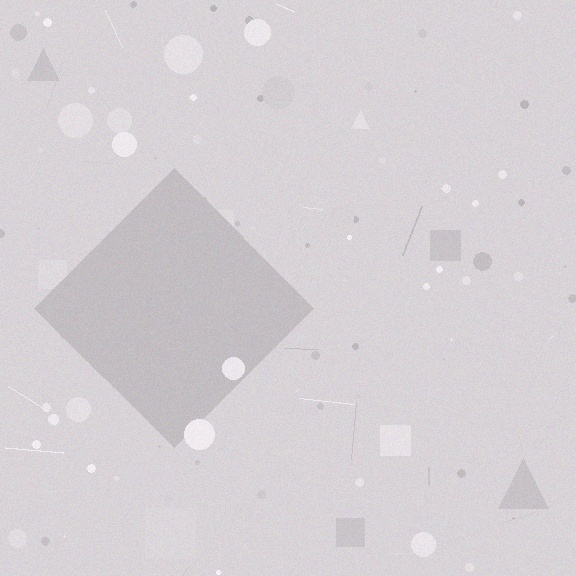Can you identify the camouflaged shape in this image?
The camouflaged shape is a diamond.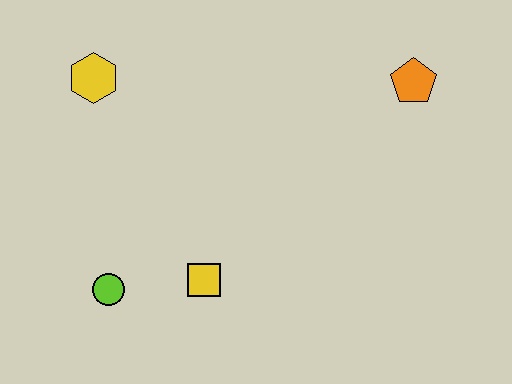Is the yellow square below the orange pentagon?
Yes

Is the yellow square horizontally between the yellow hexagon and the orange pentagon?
Yes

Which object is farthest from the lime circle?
The orange pentagon is farthest from the lime circle.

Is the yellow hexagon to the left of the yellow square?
Yes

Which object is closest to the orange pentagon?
The yellow square is closest to the orange pentagon.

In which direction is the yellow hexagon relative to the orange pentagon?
The yellow hexagon is to the left of the orange pentagon.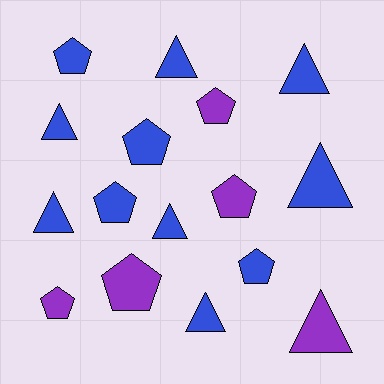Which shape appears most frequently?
Pentagon, with 8 objects.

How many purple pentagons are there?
There are 4 purple pentagons.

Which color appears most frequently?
Blue, with 11 objects.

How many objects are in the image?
There are 16 objects.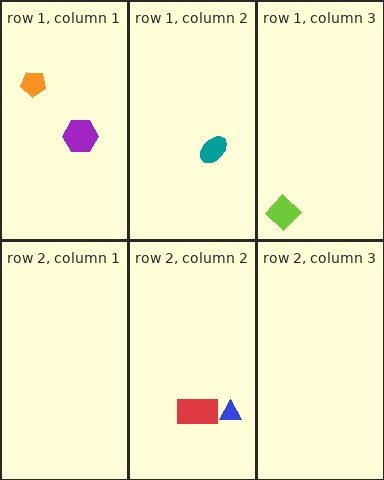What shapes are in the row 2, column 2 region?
The red rectangle, the blue triangle.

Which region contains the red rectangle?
The row 2, column 2 region.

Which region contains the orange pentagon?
The row 1, column 1 region.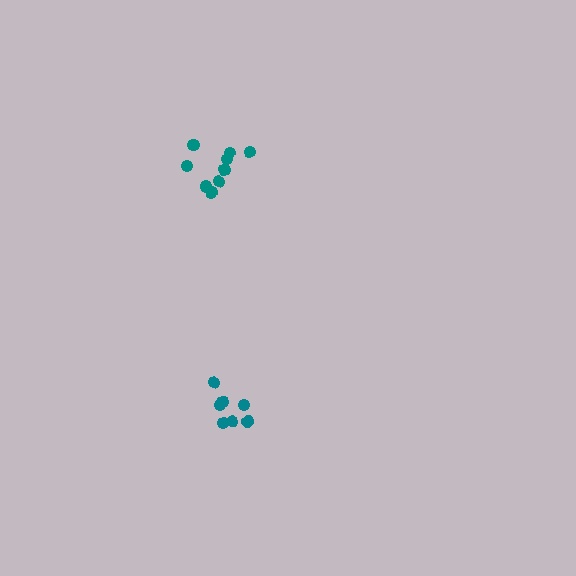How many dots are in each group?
Group 1: 9 dots, Group 2: 7 dots (16 total).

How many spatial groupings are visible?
There are 2 spatial groupings.